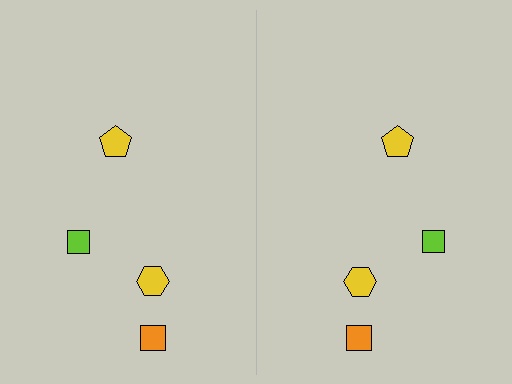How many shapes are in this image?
There are 8 shapes in this image.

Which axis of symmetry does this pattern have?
The pattern has a vertical axis of symmetry running through the center of the image.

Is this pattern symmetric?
Yes, this pattern has bilateral (reflection) symmetry.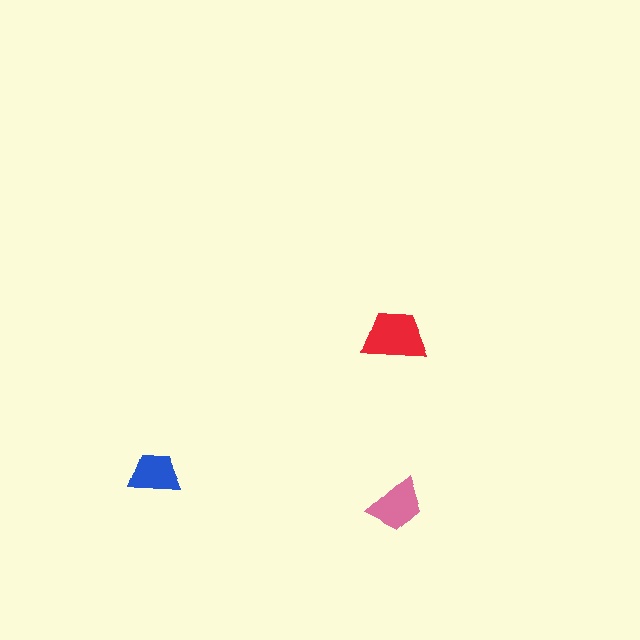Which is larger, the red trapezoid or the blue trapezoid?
The red one.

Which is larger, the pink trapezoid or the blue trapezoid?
The pink one.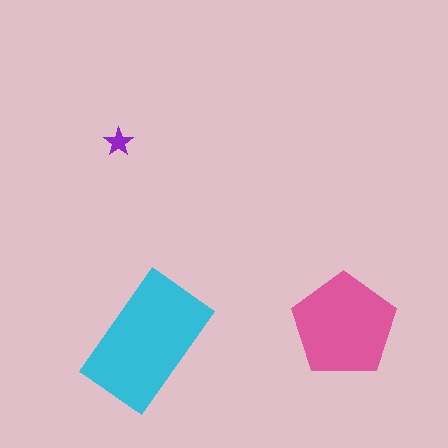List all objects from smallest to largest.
The purple star, the pink pentagon, the cyan rectangle.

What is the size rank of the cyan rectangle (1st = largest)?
1st.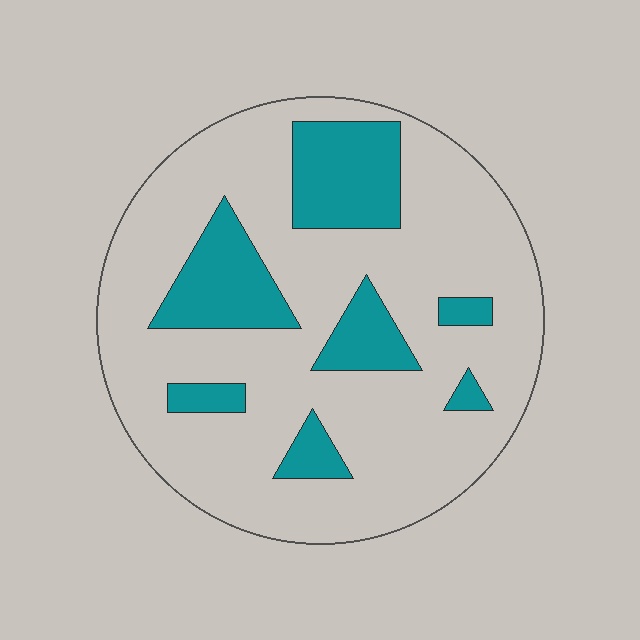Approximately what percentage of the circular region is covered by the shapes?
Approximately 25%.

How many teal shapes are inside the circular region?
7.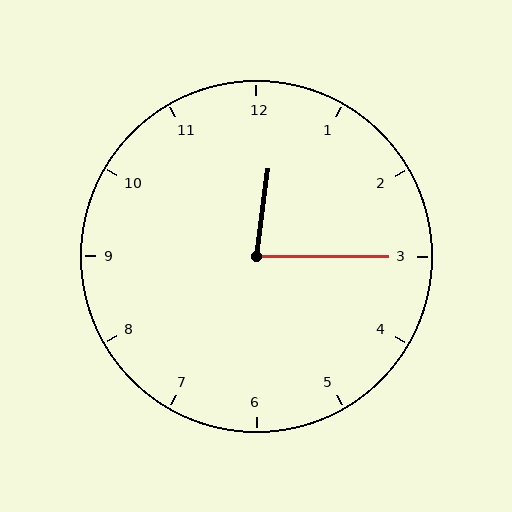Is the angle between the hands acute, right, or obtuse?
It is acute.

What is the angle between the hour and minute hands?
Approximately 82 degrees.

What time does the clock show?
12:15.